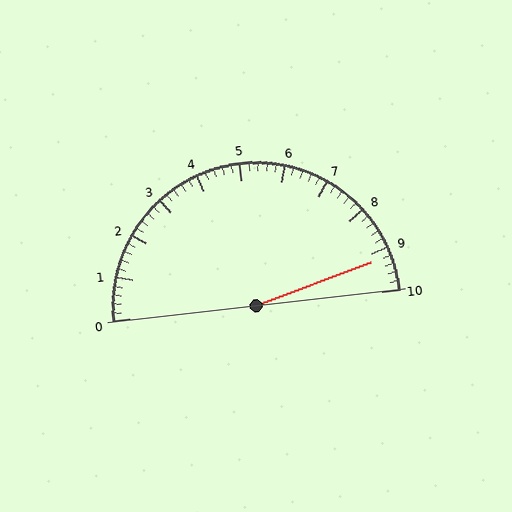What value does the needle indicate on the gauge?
The needle indicates approximately 9.2.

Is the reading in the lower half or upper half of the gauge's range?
The reading is in the upper half of the range (0 to 10).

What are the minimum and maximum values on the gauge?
The gauge ranges from 0 to 10.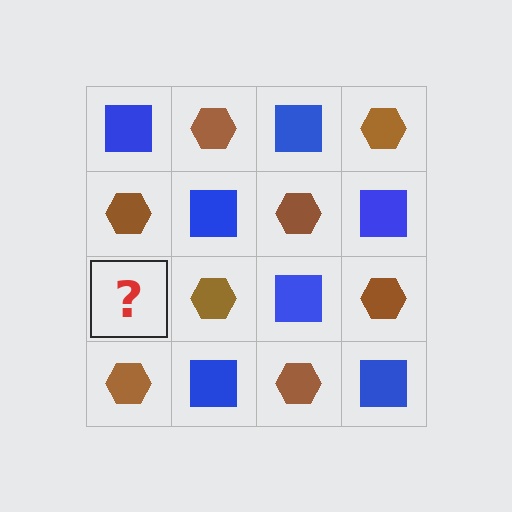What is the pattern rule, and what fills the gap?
The rule is that it alternates blue square and brown hexagon in a checkerboard pattern. The gap should be filled with a blue square.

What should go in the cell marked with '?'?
The missing cell should contain a blue square.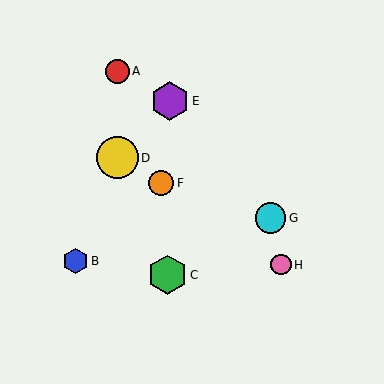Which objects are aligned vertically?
Objects A, D are aligned vertically.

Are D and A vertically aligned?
Yes, both are at x≈117.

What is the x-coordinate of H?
Object H is at x≈281.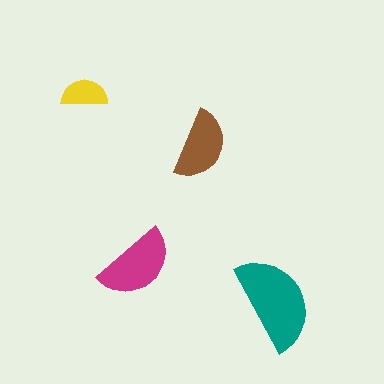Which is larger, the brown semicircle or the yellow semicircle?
The brown one.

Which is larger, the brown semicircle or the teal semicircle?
The teal one.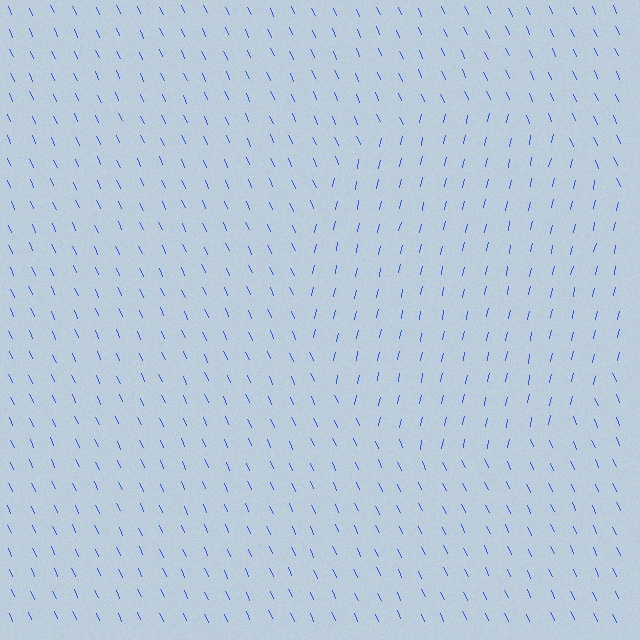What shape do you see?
I see a circle.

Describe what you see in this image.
The image is filled with small blue line segments. A circle region in the image has lines oriented differently from the surrounding lines, creating a visible texture boundary.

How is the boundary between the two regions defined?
The boundary is defined purely by a change in line orientation (approximately 37 degrees difference). All lines are the same color and thickness.